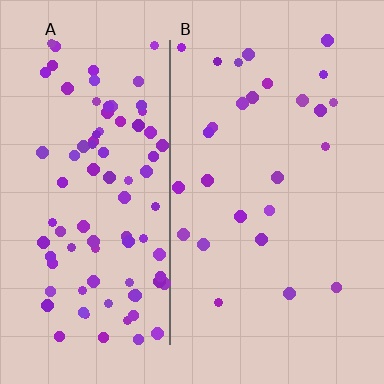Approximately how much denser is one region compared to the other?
Approximately 3.5× — region A over region B.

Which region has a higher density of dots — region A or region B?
A (the left).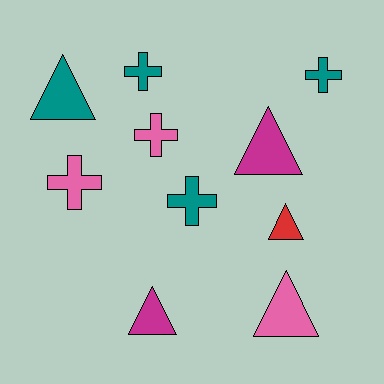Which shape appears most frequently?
Triangle, with 5 objects.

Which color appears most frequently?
Teal, with 4 objects.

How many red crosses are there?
There are no red crosses.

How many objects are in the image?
There are 10 objects.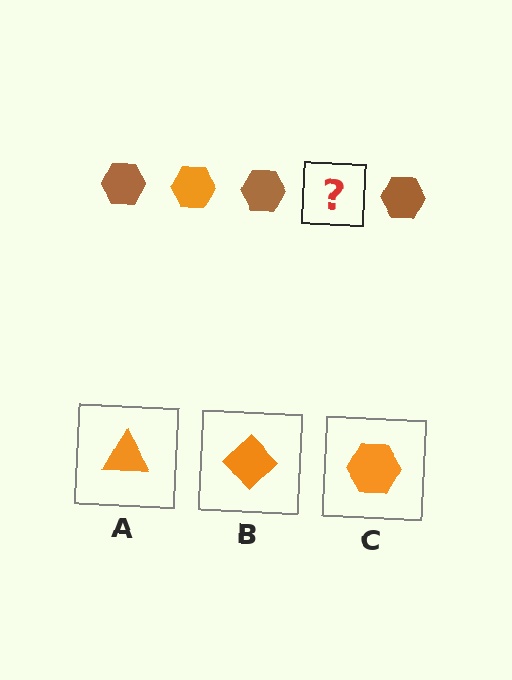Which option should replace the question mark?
Option C.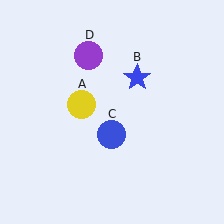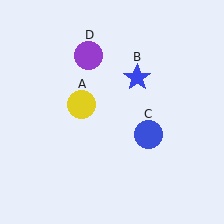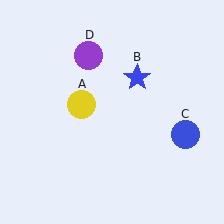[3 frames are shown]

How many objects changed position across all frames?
1 object changed position: blue circle (object C).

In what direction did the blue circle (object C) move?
The blue circle (object C) moved right.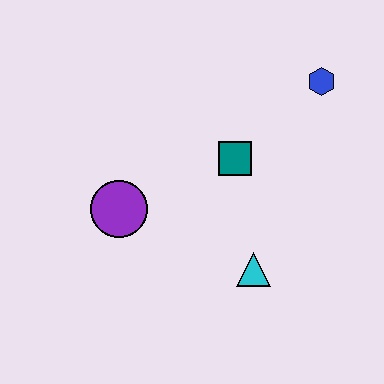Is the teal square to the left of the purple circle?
No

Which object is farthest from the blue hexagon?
The purple circle is farthest from the blue hexagon.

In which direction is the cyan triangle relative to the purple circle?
The cyan triangle is to the right of the purple circle.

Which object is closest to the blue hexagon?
The teal square is closest to the blue hexagon.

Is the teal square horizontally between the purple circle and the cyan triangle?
Yes